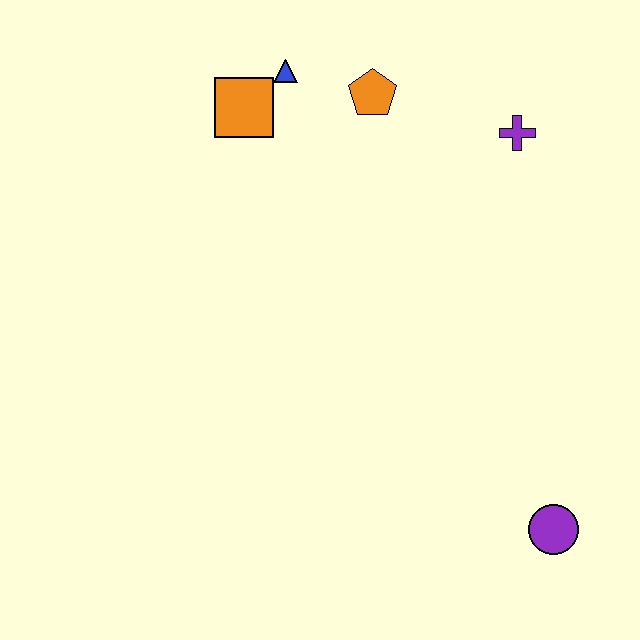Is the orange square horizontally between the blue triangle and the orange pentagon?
No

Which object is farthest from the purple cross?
The purple circle is farthest from the purple cross.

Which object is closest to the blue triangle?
The orange square is closest to the blue triangle.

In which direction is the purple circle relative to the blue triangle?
The purple circle is below the blue triangle.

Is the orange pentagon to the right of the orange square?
Yes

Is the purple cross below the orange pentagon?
Yes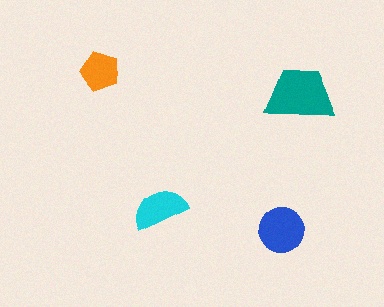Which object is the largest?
The teal trapezoid.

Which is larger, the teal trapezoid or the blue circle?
The teal trapezoid.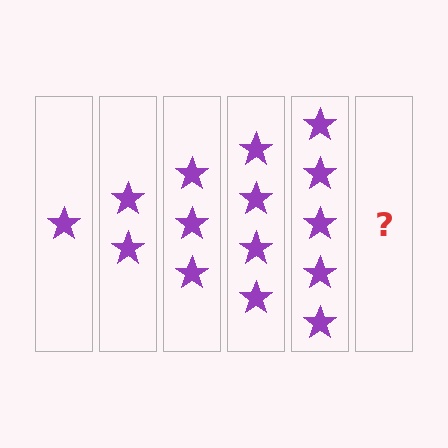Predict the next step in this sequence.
The next step is 6 stars.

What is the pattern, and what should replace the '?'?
The pattern is that each step adds one more star. The '?' should be 6 stars.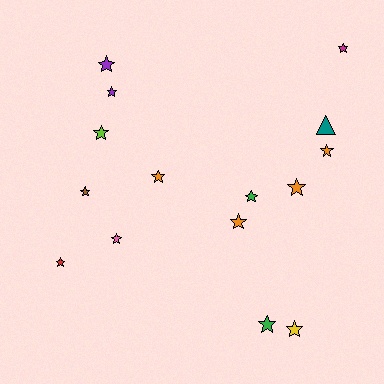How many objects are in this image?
There are 15 objects.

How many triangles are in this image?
There is 1 triangle.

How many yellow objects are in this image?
There is 1 yellow object.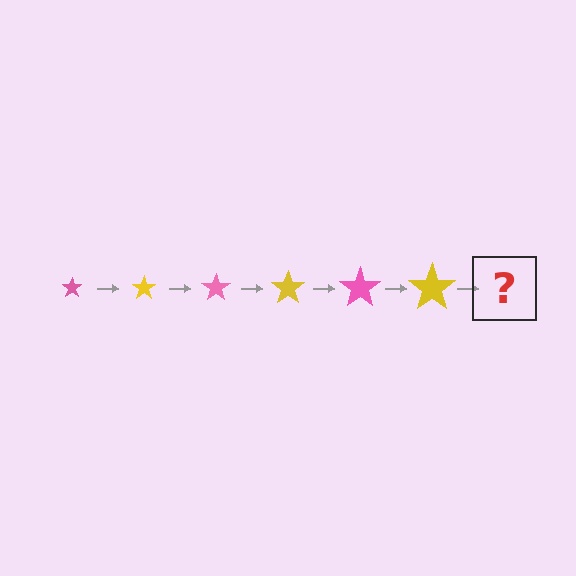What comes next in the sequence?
The next element should be a pink star, larger than the previous one.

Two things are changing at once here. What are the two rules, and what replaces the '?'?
The two rules are that the star grows larger each step and the color cycles through pink and yellow. The '?' should be a pink star, larger than the previous one.